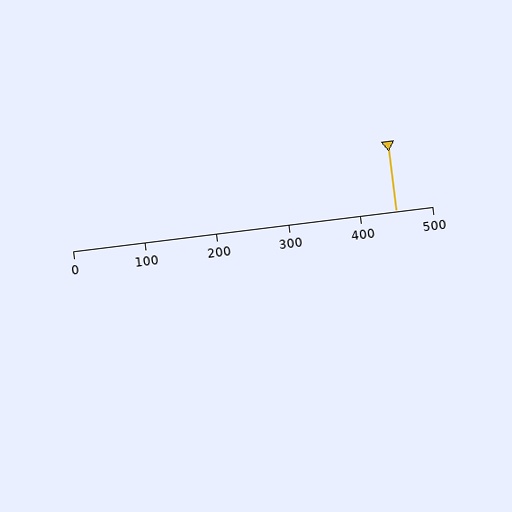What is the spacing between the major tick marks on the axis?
The major ticks are spaced 100 apart.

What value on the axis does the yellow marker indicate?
The marker indicates approximately 450.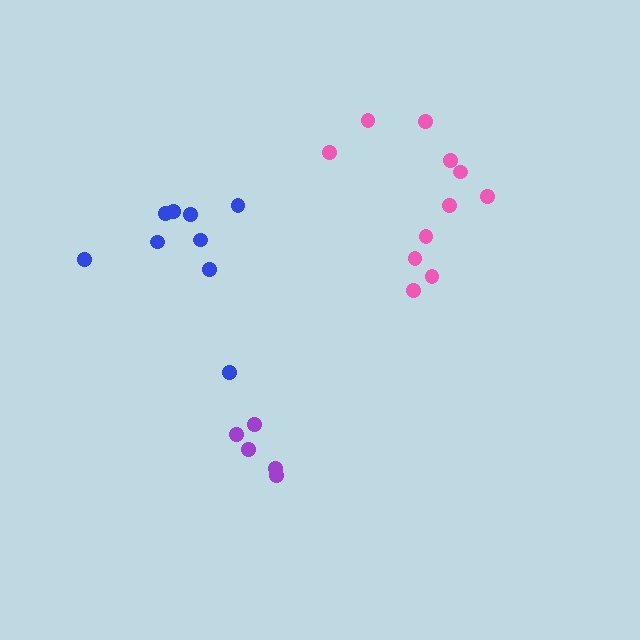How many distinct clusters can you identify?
There are 3 distinct clusters.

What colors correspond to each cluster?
The clusters are colored: pink, purple, blue.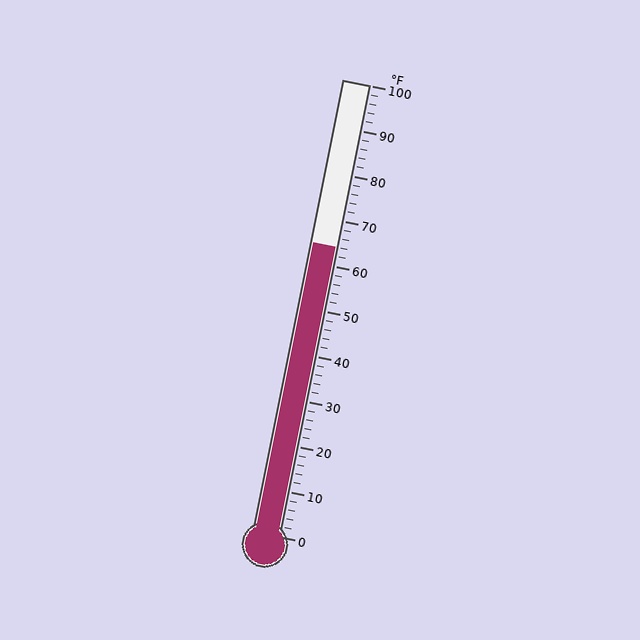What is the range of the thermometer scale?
The thermometer scale ranges from 0°F to 100°F.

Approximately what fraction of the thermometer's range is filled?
The thermometer is filled to approximately 65% of its range.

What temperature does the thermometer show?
The thermometer shows approximately 64°F.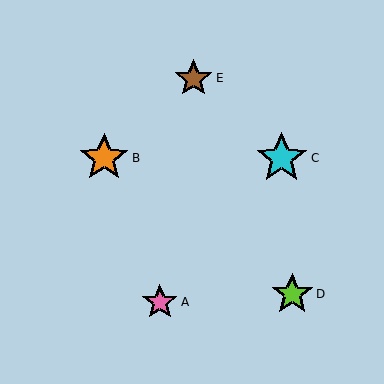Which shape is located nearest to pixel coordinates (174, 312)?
The pink star (labeled A) at (160, 302) is nearest to that location.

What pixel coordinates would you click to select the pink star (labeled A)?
Click at (160, 302) to select the pink star A.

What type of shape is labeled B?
Shape B is an orange star.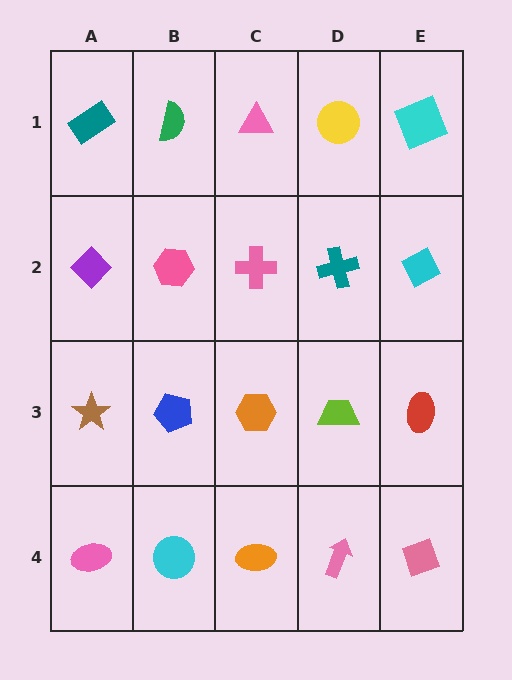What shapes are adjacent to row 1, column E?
A cyan diamond (row 2, column E), a yellow circle (row 1, column D).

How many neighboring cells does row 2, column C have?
4.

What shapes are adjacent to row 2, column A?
A teal rectangle (row 1, column A), a brown star (row 3, column A), a pink hexagon (row 2, column B).